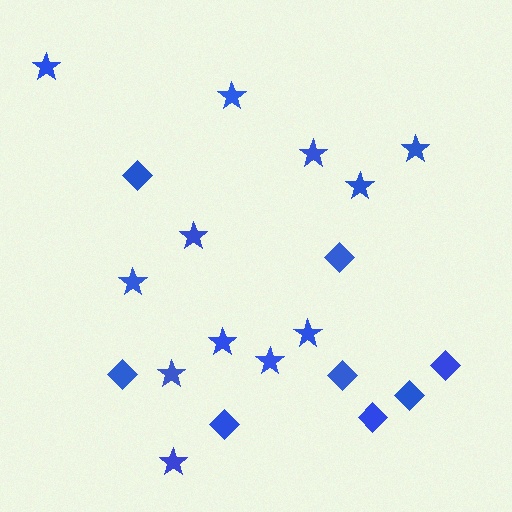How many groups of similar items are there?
There are 2 groups: one group of diamonds (8) and one group of stars (12).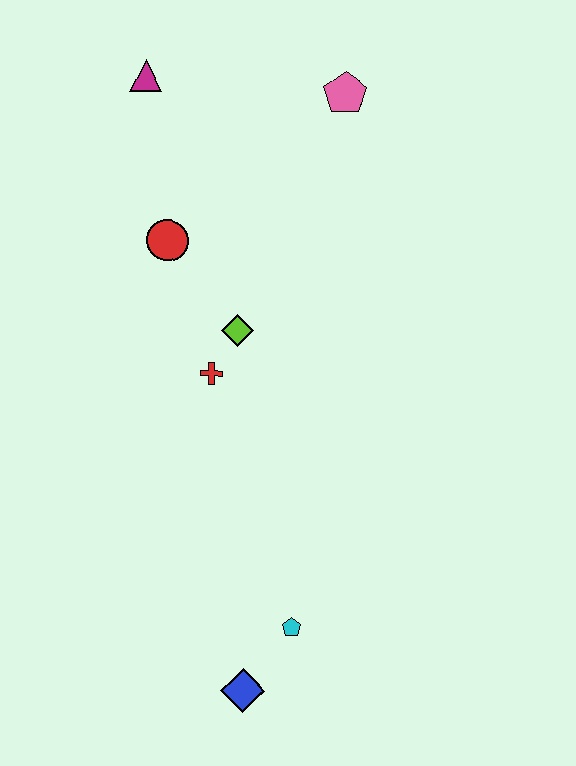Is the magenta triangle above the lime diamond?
Yes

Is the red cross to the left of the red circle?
No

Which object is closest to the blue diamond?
The cyan pentagon is closest to the blue diamond.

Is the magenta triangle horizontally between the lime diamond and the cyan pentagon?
No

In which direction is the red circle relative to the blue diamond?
The red circle is above the blue diamond.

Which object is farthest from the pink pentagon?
The blue diamond is farthest from the pink pentagon.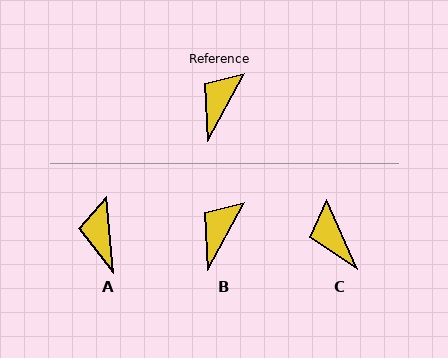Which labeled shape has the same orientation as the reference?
B.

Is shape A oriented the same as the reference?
No, it is off by about 34 degrees.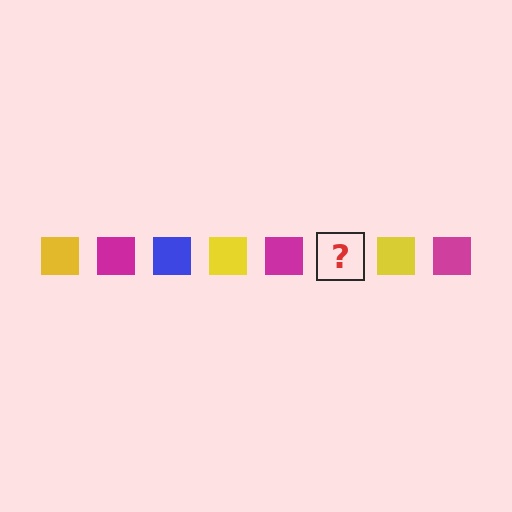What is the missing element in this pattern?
The missing element is a blue square.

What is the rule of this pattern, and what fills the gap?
The rule is that the pattern cycles through yellow, magenta, blue squares. The gap should be filled with a blue square.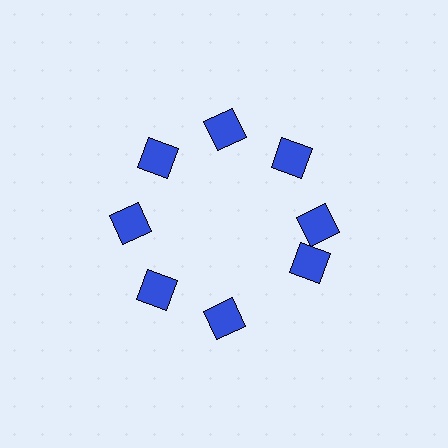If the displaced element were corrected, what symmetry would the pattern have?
It would have 8-fold rotational symmetry — the pattern would map onto itself every 45 degrees.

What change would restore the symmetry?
The symmetry would be restored by rotating it back into even spacing with its neighbors so that all 8 diamonds sit at equal angles and equal distance from the center.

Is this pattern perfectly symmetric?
No. The 8 blue diamonds are arranged in a ring, but one element near the 4 o'clock position is rotated out of alignment along the ring, breaking the 8-fold rotational symmetry.